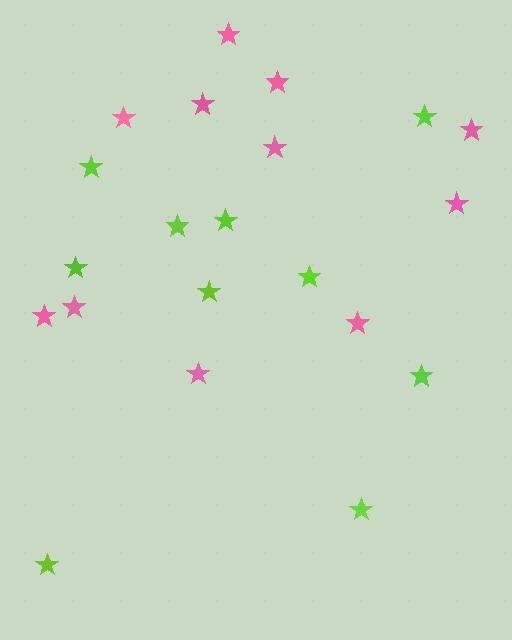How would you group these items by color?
There are 2 groups: one group of pink stars (11) and one group of lime stars (10).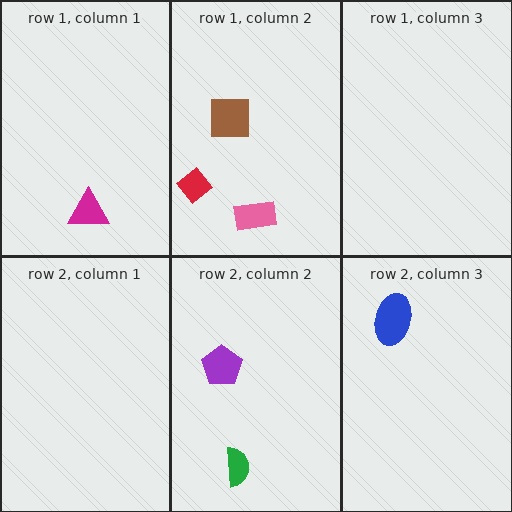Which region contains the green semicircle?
The row 2, column 2 region.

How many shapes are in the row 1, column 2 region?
3.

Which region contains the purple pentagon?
The row 2, column 2 region.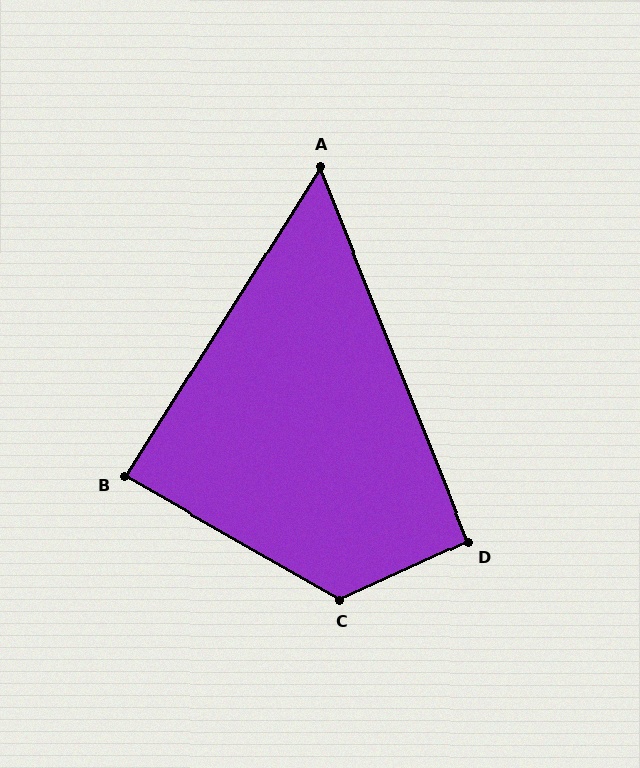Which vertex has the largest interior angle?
C, at approximately 126 degrees.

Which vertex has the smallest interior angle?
A, at approximately 54 degrees.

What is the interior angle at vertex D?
Approximately 93 degrees (approximately right).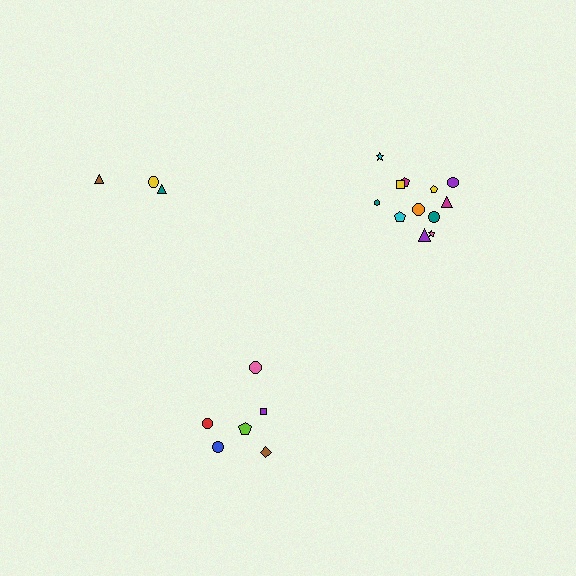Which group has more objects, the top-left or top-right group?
The top-right group.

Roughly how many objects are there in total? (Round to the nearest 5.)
Roughly 20 objects in total.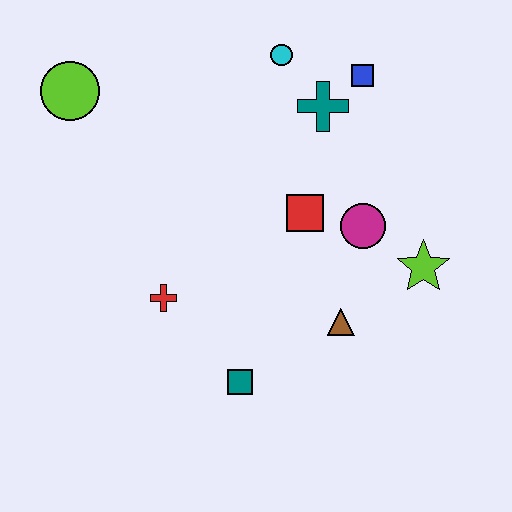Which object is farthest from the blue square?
The teal square is farthest from the blue square.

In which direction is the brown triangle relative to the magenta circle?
The brown triangle is below the magenta circle.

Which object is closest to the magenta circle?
The red square is closest to the magenta circle.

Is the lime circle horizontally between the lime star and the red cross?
No